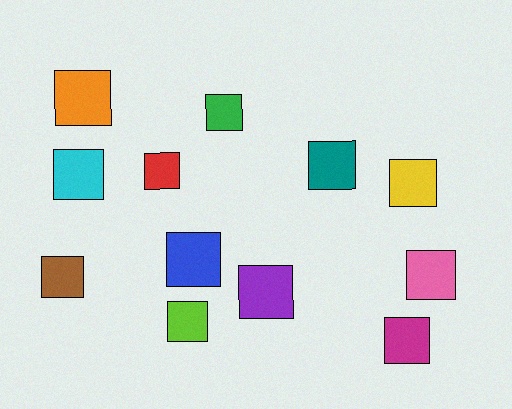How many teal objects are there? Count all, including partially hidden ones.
There is 1 teal object.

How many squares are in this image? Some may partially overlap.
There are 12 squares.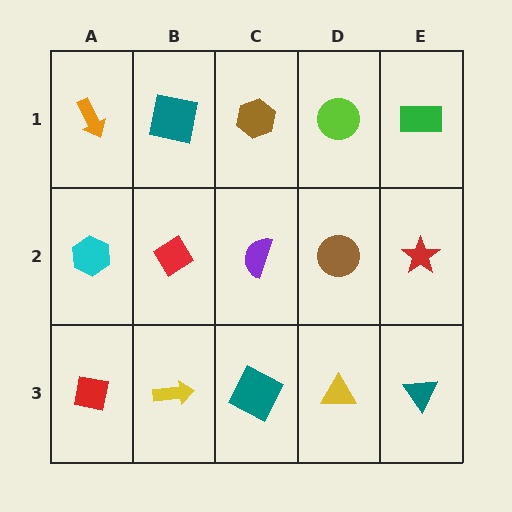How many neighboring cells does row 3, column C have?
3.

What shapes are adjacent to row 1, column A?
A cyan hexagon (row 2, column A), a teal square (row 1, column B).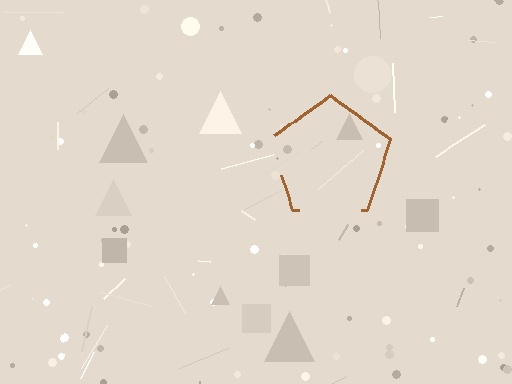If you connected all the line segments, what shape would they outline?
They would outline a pentagon.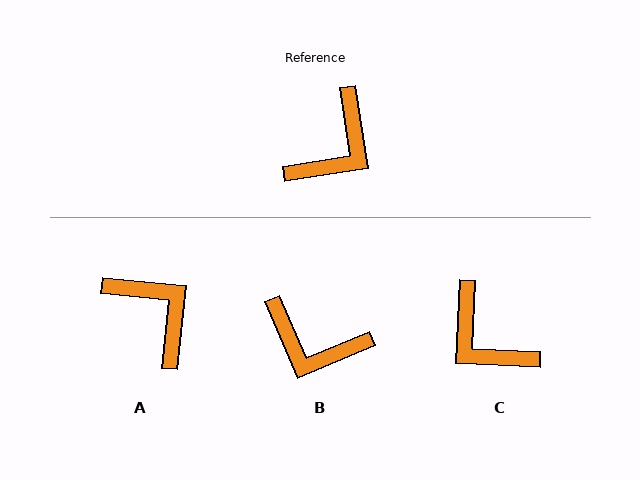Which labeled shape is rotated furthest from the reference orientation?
C, about 102 degrees away.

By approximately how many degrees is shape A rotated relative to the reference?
Approximately 75 degrees counter-clockwise.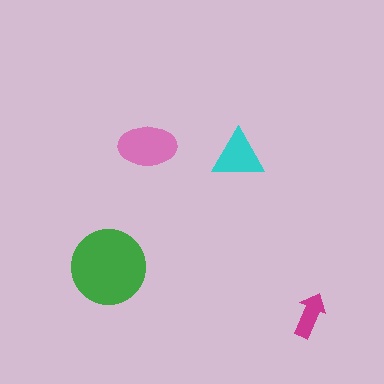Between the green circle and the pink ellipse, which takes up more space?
The green circle.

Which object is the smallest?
The magenta arrow.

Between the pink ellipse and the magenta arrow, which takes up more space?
The pink ellipse.